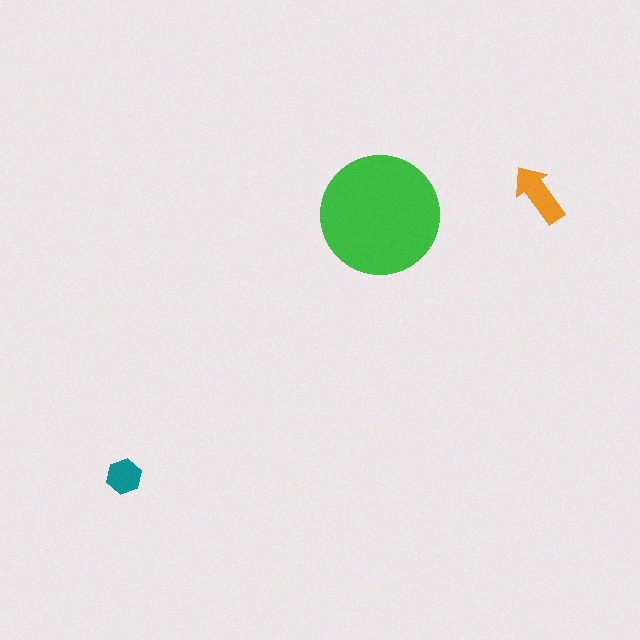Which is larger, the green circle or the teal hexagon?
The green circle.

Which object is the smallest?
The teal hexagon.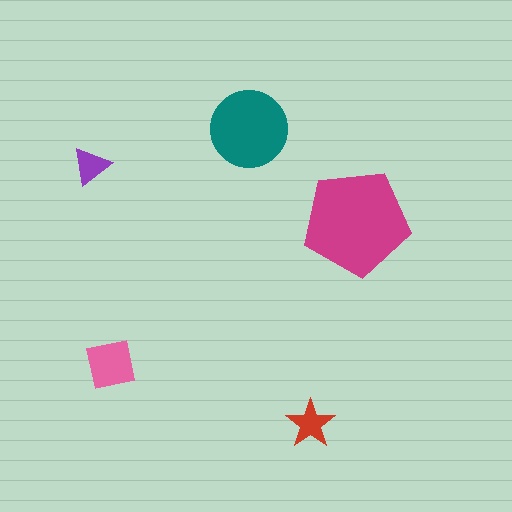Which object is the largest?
The magenta pentagon.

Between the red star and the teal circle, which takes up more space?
The teal circle.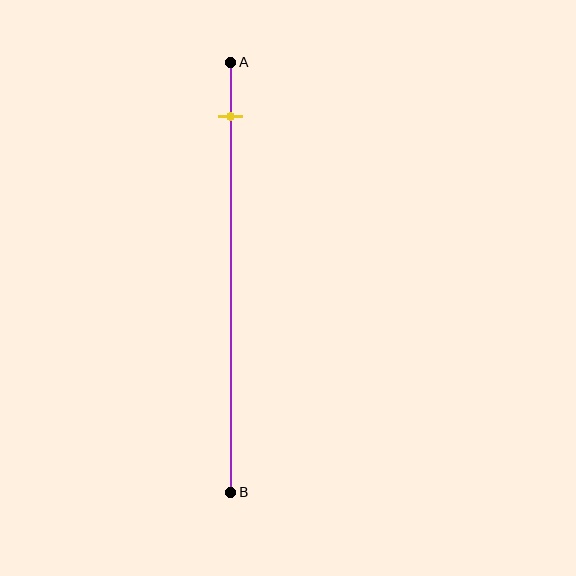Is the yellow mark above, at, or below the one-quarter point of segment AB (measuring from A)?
The yellow mark is above the one-quarter point of segment AB.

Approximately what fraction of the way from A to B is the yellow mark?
The yellow mark is approximately 15% of the way from A to B.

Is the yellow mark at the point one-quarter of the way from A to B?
No, the mark is at about 15% from A, not at the 25% one-quarter point.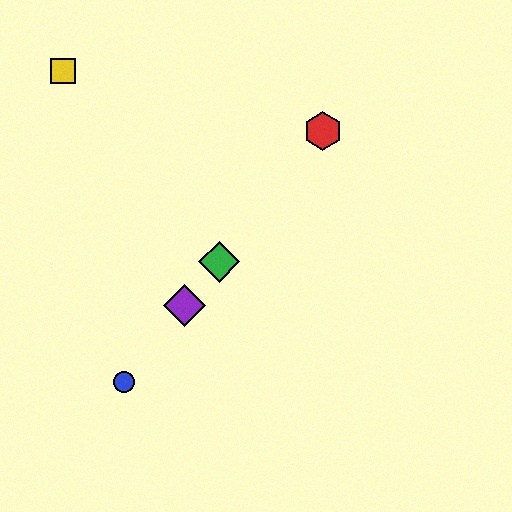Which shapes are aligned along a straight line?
The red hexagon, the blue circle, the green diamond, the purple diamond are aligned along a straight line.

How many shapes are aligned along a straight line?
4 shapes (the red hexagon, the blue circle, the green diamond, the purple diamond) are aligned along a straight line.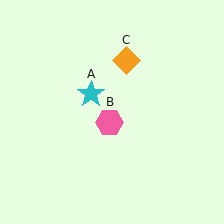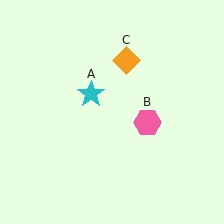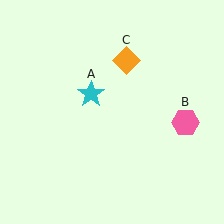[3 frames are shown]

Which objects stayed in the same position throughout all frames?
Cyan star (object A) and orange diamond (object C) remained stationary.